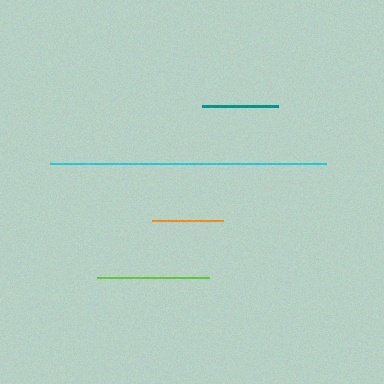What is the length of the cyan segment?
The cyan segment is approximately 275 pixels long.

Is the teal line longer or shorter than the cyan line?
The cyan line is longer than the teal line.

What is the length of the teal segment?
The teal segment is approximately 77 pixels long.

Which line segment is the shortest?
The orange line is the shortest at approximately 72 pixels.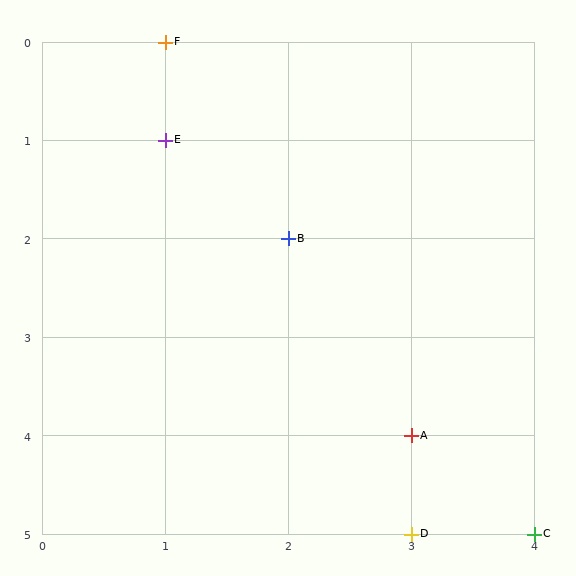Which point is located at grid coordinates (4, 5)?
Point C is at (4, 5).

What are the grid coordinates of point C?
Point C is at grid coordinates (4, 5).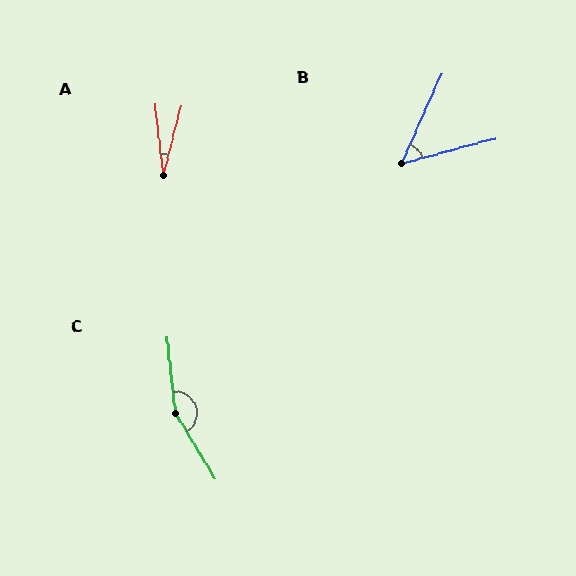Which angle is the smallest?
A, at approximately 22 degrees.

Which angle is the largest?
C, at approximately 155 degrees.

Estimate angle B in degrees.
Approximately 51 degrees.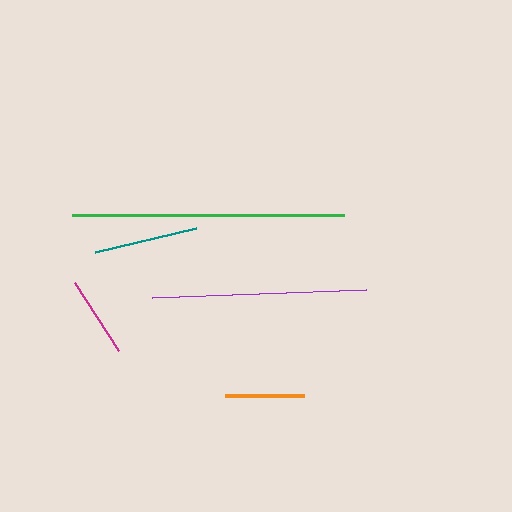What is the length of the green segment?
The green segment is approximately 272 pixels long.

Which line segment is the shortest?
The orange line is the shortest at approximately 79 pixels.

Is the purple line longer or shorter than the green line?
The green line is longer than the purple line.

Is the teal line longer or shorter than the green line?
The green line is longer than the teal line.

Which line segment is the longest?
The green line is the longest at approximately 272 pixels.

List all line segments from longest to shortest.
From longest to shortest: green, purple, teal, magenta, orange.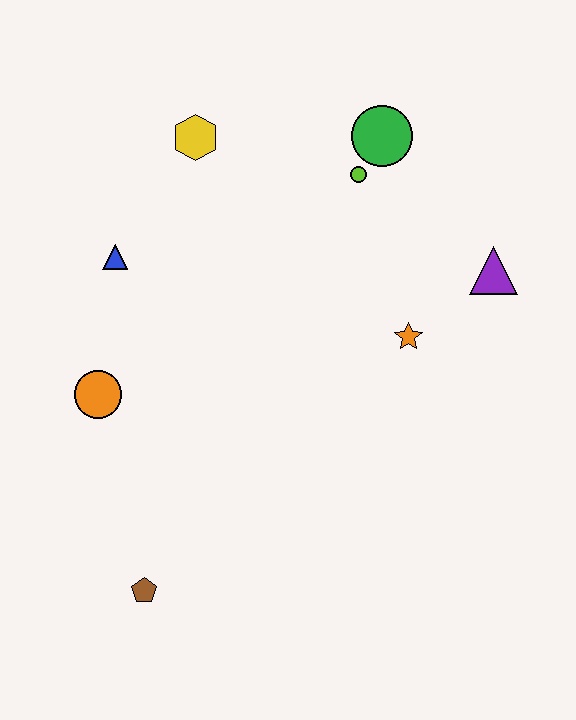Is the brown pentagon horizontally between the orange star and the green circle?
No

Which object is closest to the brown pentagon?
The orange circle is closest to the brown pentagon.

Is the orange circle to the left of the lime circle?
Yes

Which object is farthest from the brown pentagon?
The green circle is farthest from the brown pentagon.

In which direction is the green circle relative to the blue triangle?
The green circle is to the right of the blue triangle.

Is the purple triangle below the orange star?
No